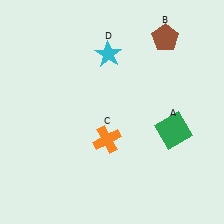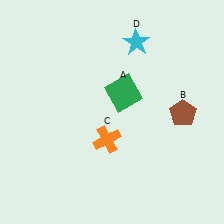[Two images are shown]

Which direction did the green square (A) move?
The green square (A) moved left.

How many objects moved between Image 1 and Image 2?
3 objects moved between the two images.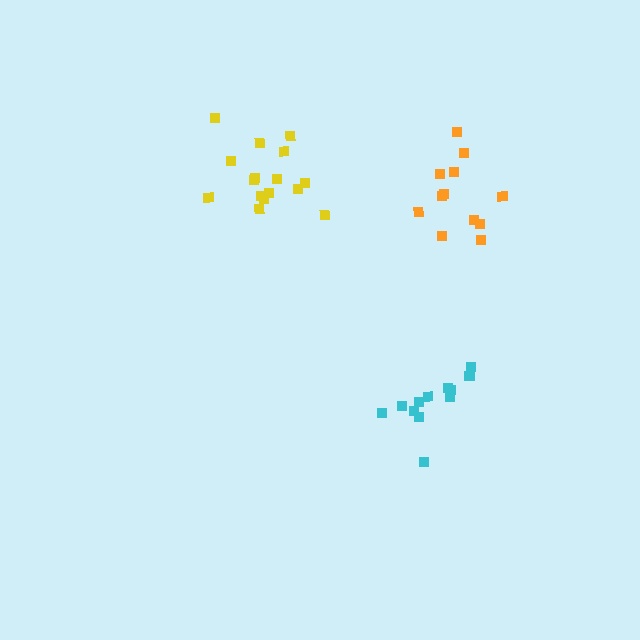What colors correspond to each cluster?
The clusters are colored: yellow, orange, cyan.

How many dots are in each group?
Group 1: 16 dots, Group 2: 12 dots, Group 3: 12 dots (40 total).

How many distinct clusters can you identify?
There are 3 distinct clusters.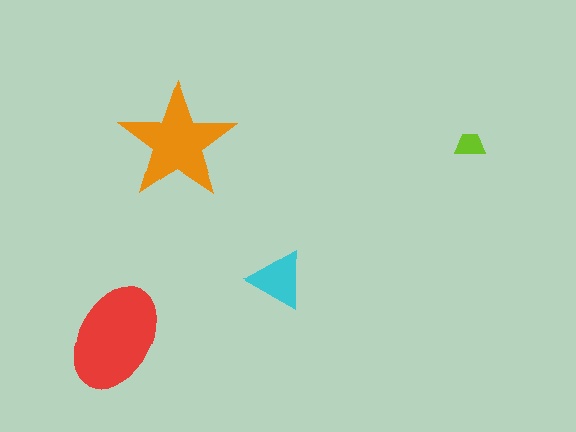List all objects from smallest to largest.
The lime trapezoid, the cyan triangle, the orange star, the red ellipse.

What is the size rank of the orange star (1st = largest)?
2nd.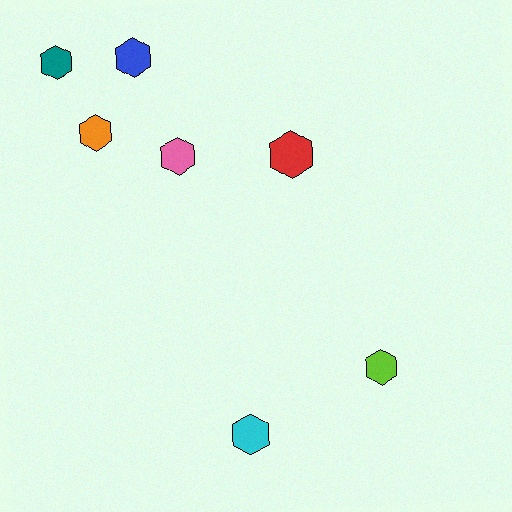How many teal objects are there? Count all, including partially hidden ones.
There is 1 teal object.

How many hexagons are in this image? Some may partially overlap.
There are 7 hexagons.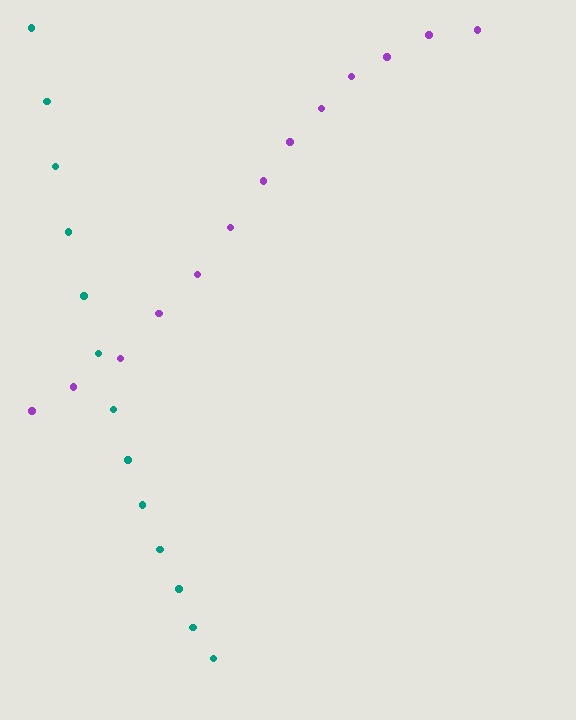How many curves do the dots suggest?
There are 2 distinct paths.